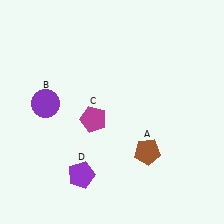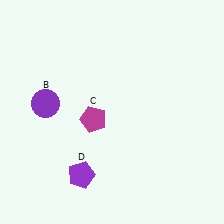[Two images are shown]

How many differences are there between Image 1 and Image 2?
There is 1 difference between the two images.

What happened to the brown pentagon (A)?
The brown pentagon (A) was removed in Image 2. It was in the bottom-right area of Image 1.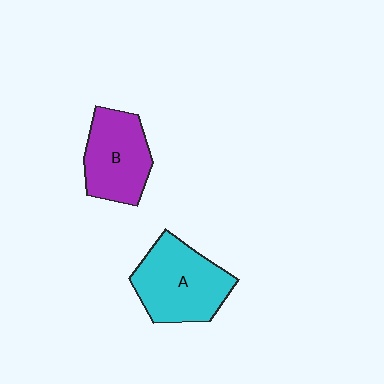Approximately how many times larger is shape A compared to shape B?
Approximately 1.2 times.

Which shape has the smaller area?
Shape B (purple).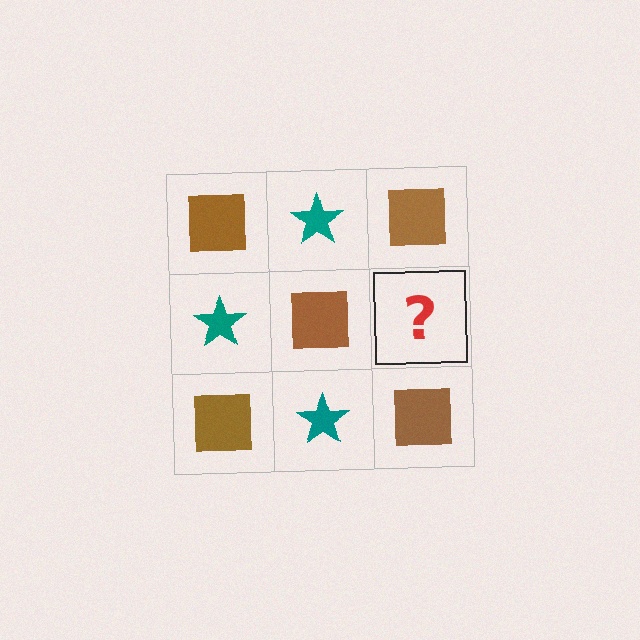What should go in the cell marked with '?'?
The missing cell should contain a teal star.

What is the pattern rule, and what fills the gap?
The rule is that it alternates brown square and teal star in a checkerboard pattern. The gap should be filled with a teal star.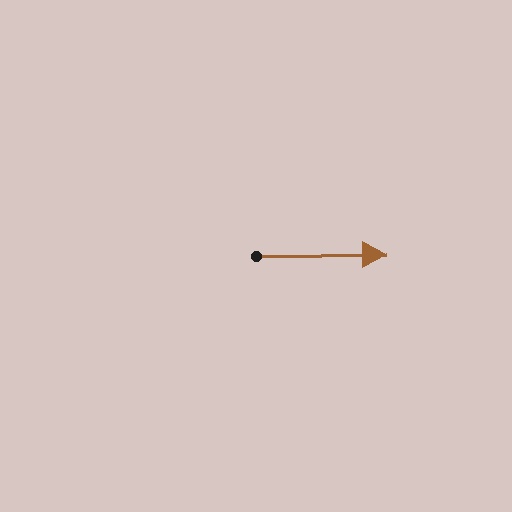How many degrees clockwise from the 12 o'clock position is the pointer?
Approximately 89 degrees.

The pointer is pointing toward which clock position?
Roughly 3 o'clock.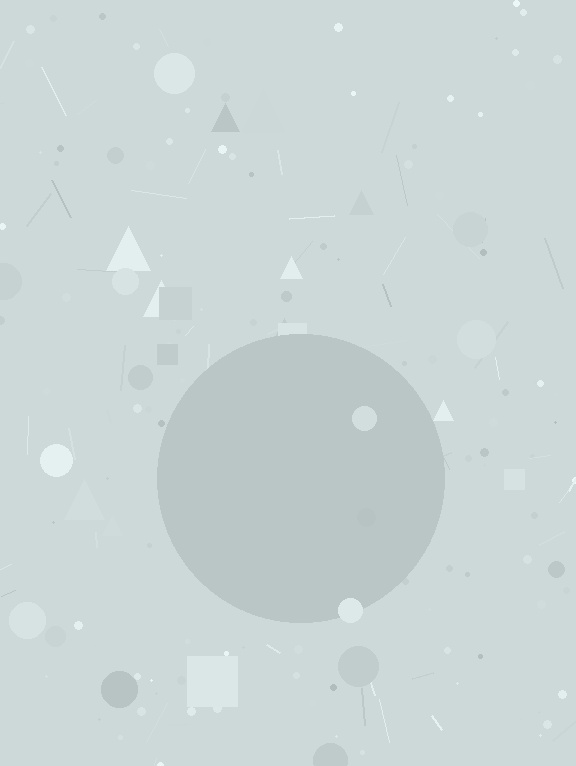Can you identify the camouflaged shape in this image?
The camouflaged shape is a circle.